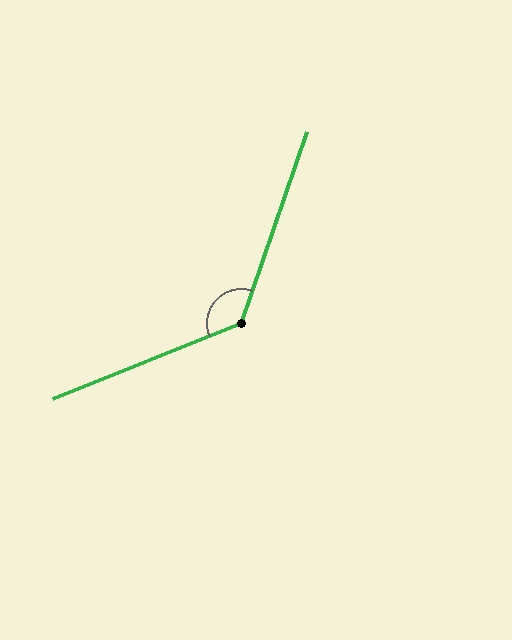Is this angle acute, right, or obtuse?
It is obtuse.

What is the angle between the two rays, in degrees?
Approximately 131 degrees.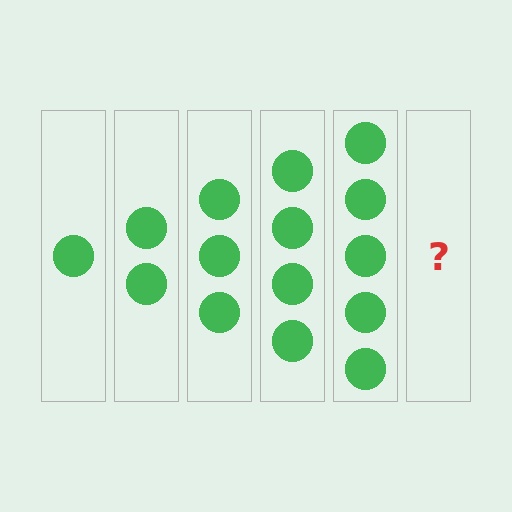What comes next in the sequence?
The next element should be 6 circles.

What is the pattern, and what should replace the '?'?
The pattern is that each step adds one more circle. The '?' should be 6 circles.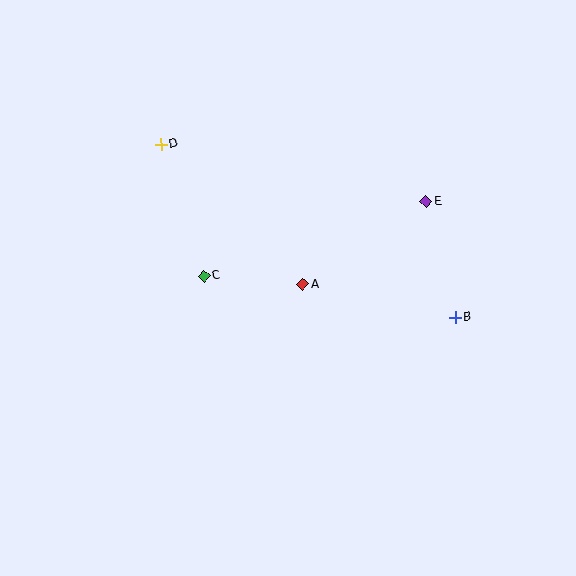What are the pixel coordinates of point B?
Point B is at (455, 317).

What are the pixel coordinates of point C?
Point C is at (204, 276).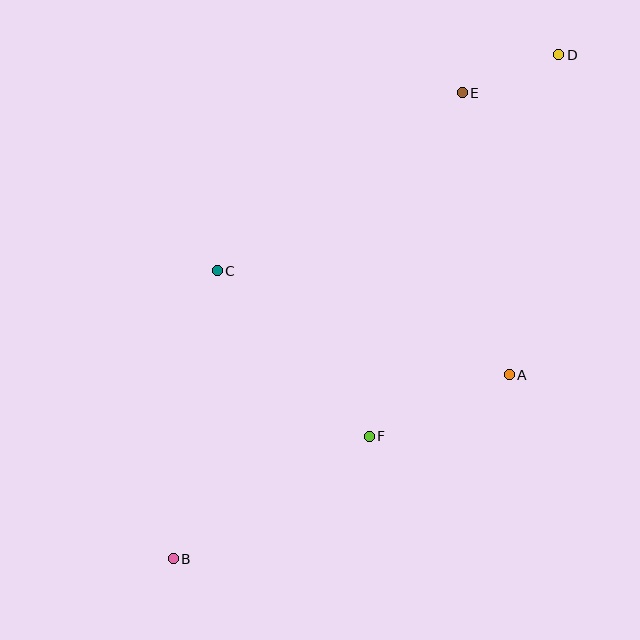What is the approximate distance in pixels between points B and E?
The distance between B and E is approximately 549 pixels.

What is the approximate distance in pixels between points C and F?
The distance between C and F is approximately 225 pixels.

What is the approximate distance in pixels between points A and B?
The distance between A and B is approximately 383 pixels.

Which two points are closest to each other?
Points D and E are closest to each other.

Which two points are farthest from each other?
Points B and D are farthest from each other.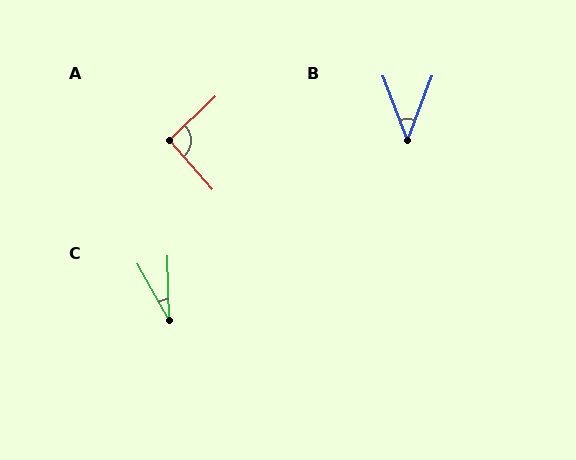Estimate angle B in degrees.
Approximately 42 degrees.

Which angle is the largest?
A, at approximately 93 degrees.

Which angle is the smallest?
C, at approximately 28 degrees.